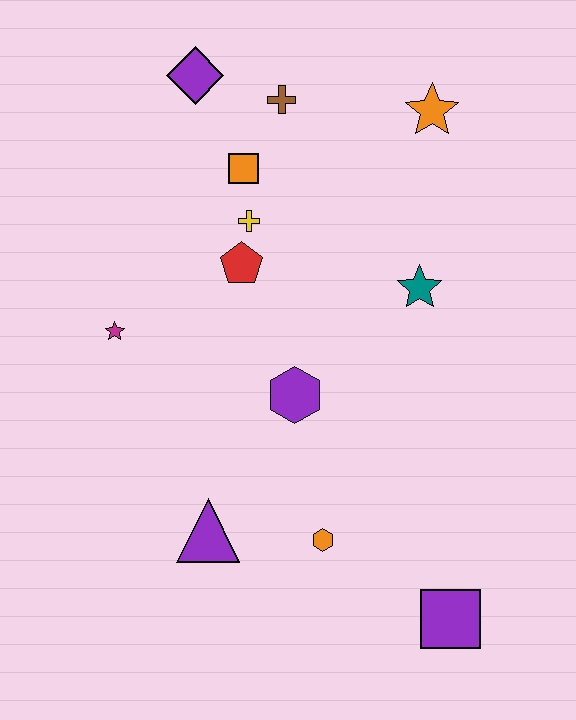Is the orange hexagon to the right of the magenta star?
Yes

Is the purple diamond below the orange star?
No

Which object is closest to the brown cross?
The orange square is closest to the brown cross.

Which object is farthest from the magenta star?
The purple square is farthest from the magenta star.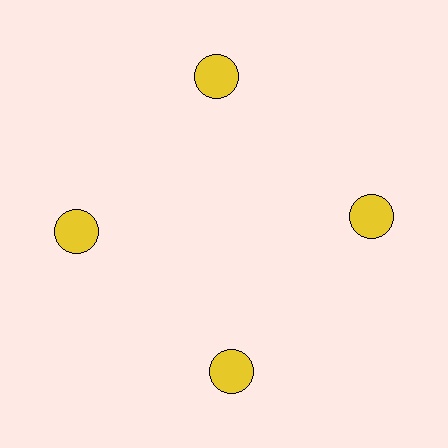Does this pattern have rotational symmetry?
Yes, this pattern has 4-fold rotational symmetry. It looks the same after rotating 90 degrees around the center.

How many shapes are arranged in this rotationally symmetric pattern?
There are 4 shapes, arranged in 4 groups of 1.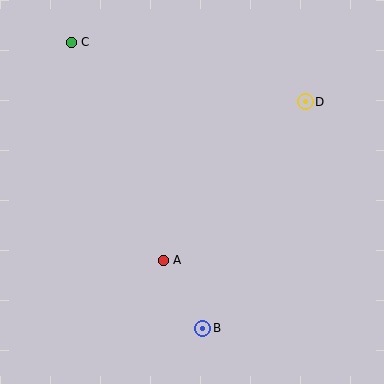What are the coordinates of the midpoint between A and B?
The midpoint between A and B is at (183, 294).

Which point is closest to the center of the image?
Point A at (163, 260) is closest to the center.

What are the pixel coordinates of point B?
Point B is at (203, 328).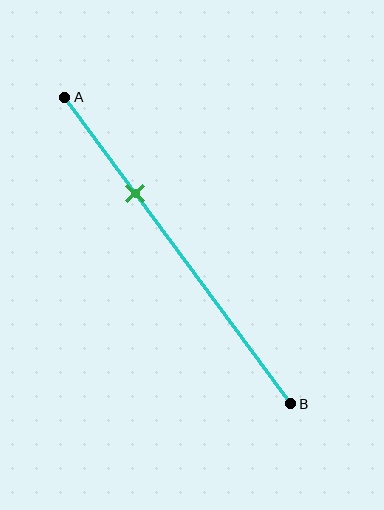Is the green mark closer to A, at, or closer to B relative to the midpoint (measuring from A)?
The green mark is closer to point A than the midpoint of segment AB.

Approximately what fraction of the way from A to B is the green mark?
The green mark is approximately 30% of the way from A to B.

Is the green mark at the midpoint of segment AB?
No, the mark is at about 30% from A, not at the 50% midpoint.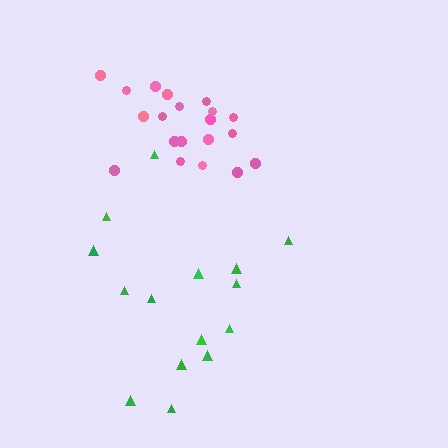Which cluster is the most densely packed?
Pink.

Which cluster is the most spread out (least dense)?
Green.